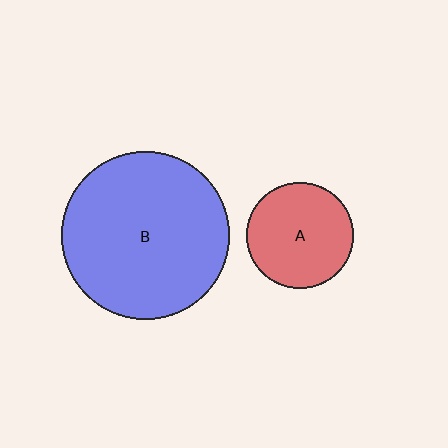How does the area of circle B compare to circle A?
Approximately 2.5 times.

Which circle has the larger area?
Circle B (blue).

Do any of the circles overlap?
No, none of the circles overlap.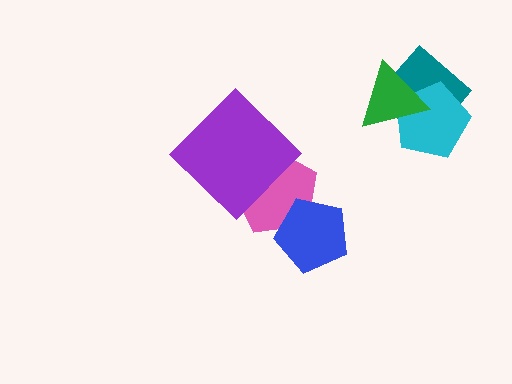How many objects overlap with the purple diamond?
1 object overlaps with the purple diamond.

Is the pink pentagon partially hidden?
Yes, it is partially covered by another shape.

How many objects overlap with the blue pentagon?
1 object overlaps with the blue pentagon.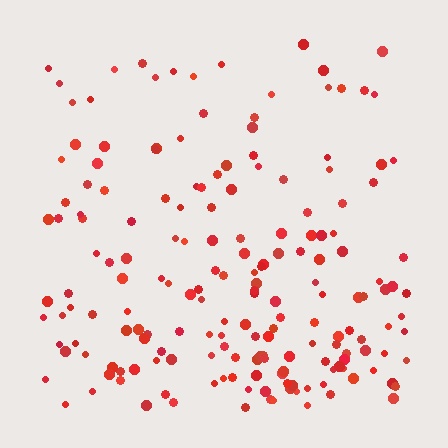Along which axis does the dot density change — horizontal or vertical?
Vertical.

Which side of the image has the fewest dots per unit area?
The top.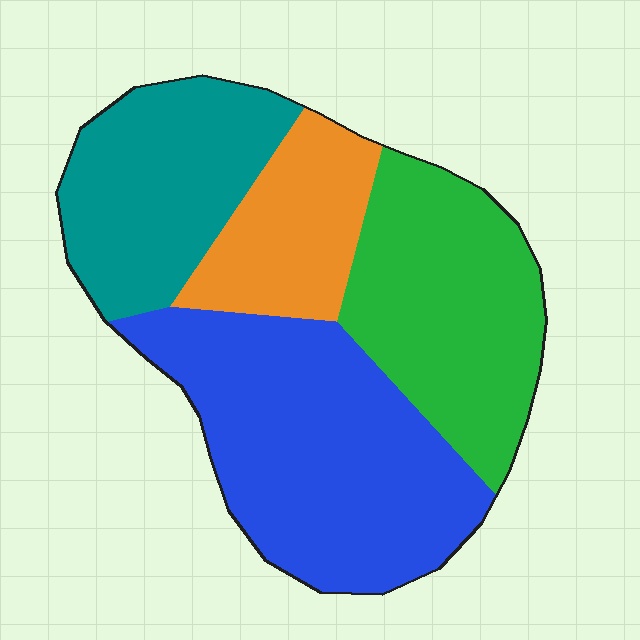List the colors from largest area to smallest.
From largest to smallest: blue, green, teal, orange.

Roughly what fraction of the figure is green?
Green takes up about one quarter (1/4) of the figure.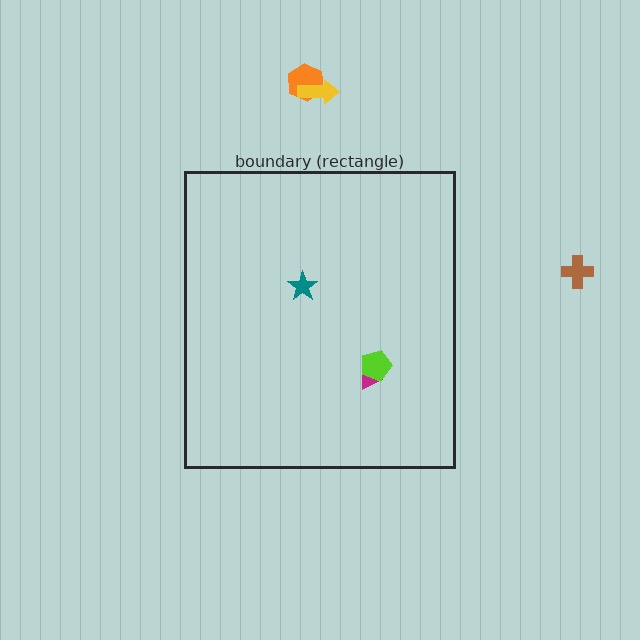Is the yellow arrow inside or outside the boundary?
Outside.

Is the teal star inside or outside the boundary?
Inside.